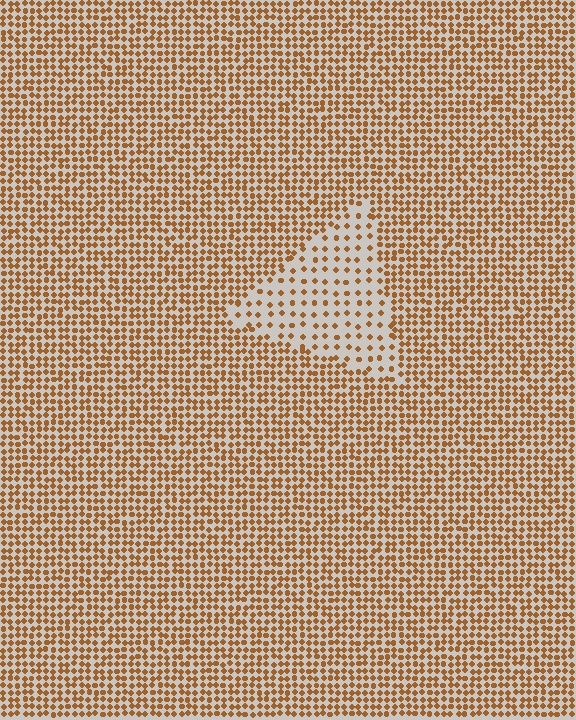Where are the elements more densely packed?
The elements are more densely packed outside the triangle boundary.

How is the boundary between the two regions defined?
The boundary is defined by a change in element density (approximately 2.4x ratio). All elements are the same color, size, and shape.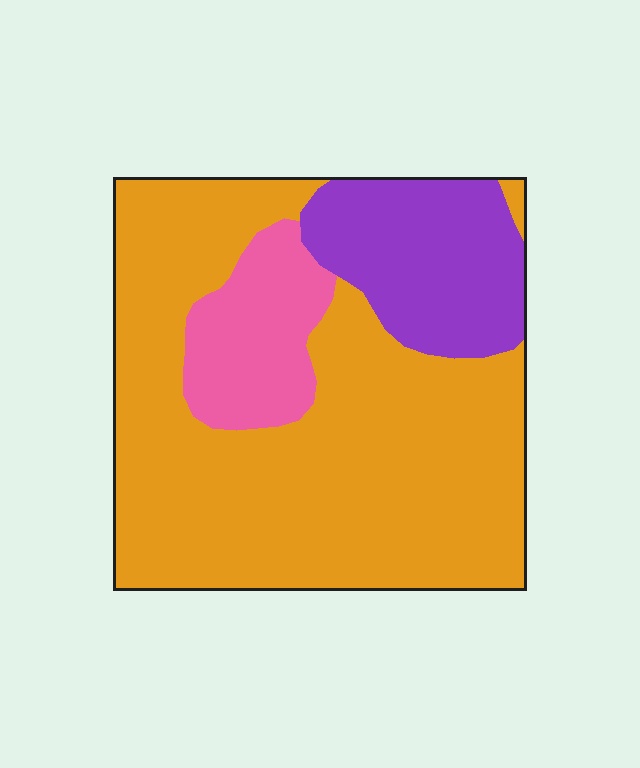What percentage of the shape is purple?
Purple takes up between a sixth and a third of the shape.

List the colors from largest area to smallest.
From largest to smallest: orange, purple, pink.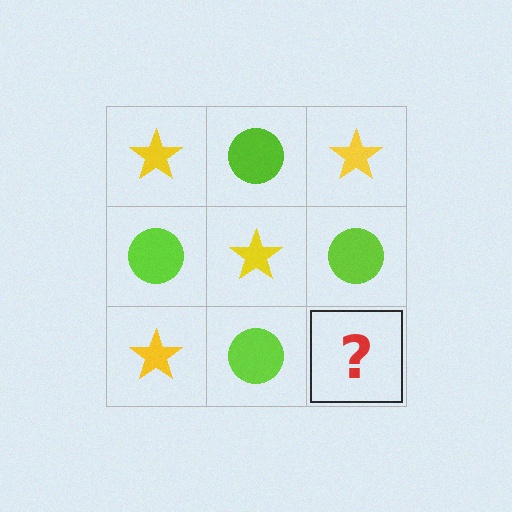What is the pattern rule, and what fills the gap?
The rule is that it alternates yellow star and lime circle in a checkerboard pattern. The gap should be filled with a yellow star.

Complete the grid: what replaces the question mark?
The question mark should be replaced with a yellow star.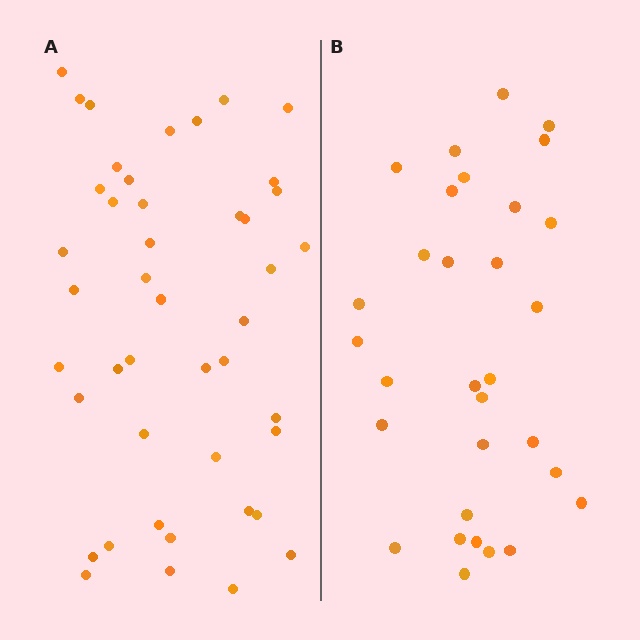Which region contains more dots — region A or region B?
Region A (the left region) has more dots.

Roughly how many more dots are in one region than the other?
Region A has approximately 15 more dots than region B.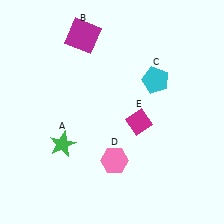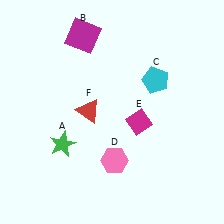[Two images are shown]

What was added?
A red triangle (F) was added in Image 2.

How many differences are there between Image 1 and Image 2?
There is 1 difference between the two images.